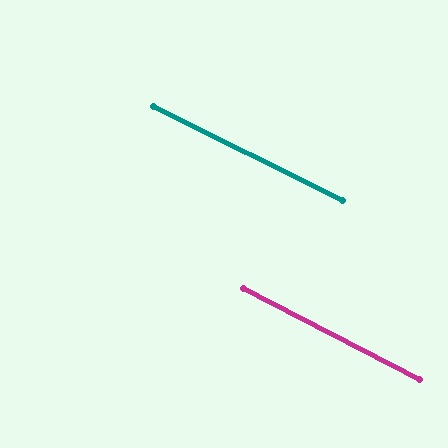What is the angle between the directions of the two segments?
Approximately 1 degree.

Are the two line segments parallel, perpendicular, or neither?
Parallel — their directions differ by only 0.8°.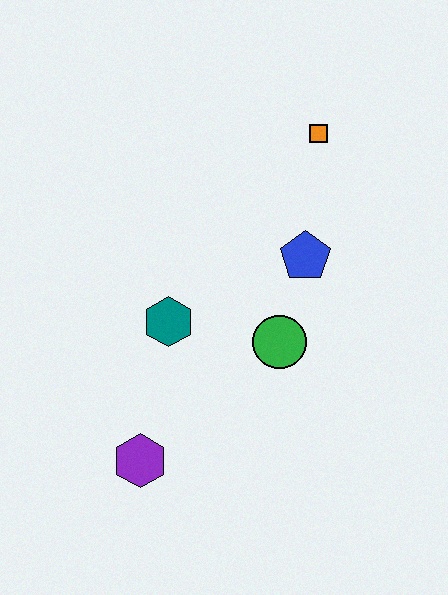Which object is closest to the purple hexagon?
The teal hexagon is closest to the purple hexagon.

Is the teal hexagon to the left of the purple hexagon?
No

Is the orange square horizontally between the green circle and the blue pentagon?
No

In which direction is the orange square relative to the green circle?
The orange square is above the green circle.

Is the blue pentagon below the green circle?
No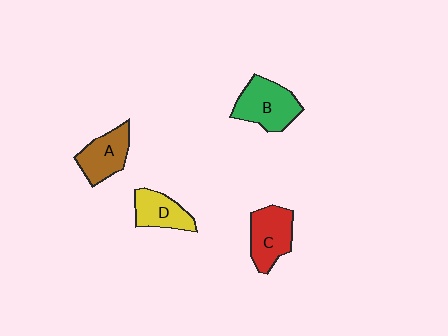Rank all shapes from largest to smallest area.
From largest to smallest: B (green), C (red), A (brown), D (yellow).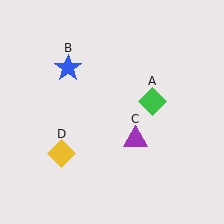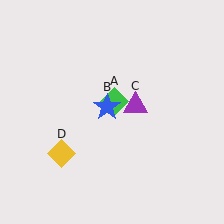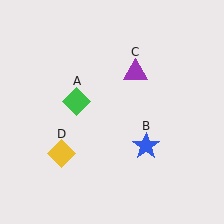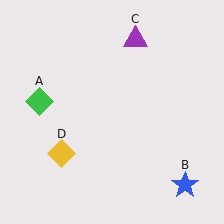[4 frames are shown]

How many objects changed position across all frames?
3 objects changed position: green diamond (object A), blue star (object B), purple triangle (object C).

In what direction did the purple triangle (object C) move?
The purple triangle (object C) moved up.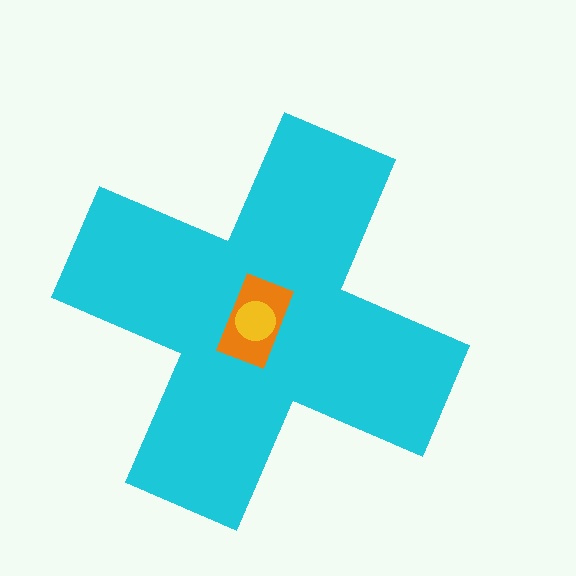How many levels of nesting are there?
3.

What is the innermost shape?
The yellow circle.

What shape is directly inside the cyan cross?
The orange rectangle.